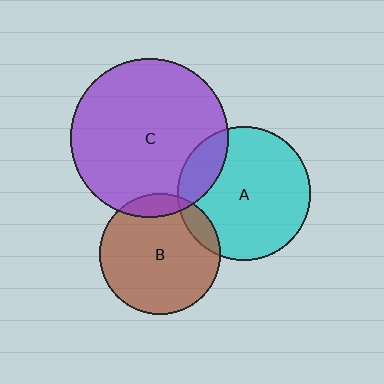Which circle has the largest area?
Circle C (purple).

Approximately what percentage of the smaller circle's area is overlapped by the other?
Approximately 15%.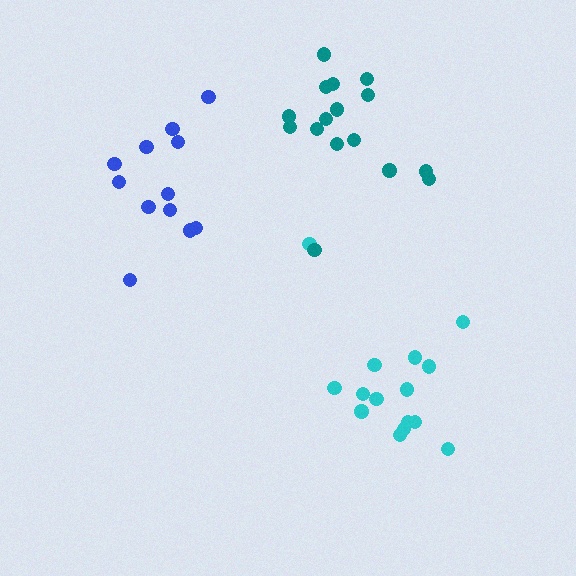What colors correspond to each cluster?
The clusters are colored: blue, cyan, teal.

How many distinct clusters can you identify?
There are 3 distinct clusters.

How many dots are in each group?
Group 1: 12 dots, Group 2: 15 dots, Group 3: 16 dots (43 total).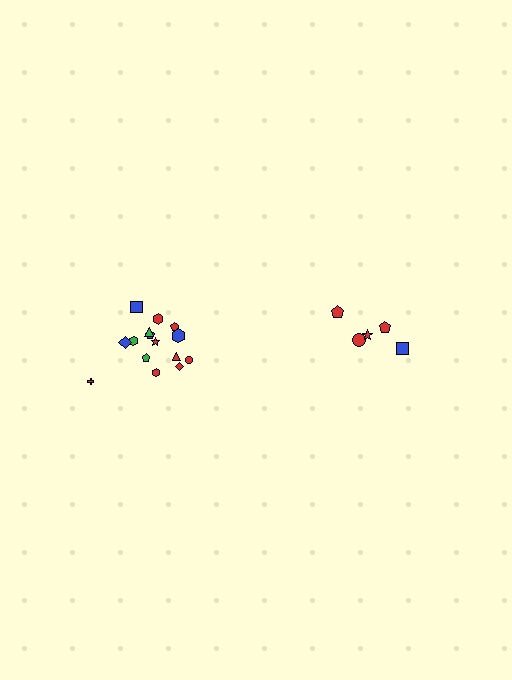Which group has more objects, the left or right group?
The left group.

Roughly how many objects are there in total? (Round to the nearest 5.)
Roughly 20 objects in total.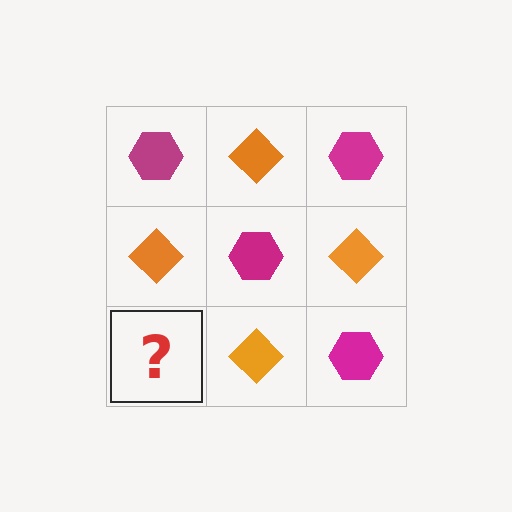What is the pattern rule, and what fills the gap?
The rule is that it alternates magenta hexagon and orange diamond in a checkerboard pattern. The gap should be filled with a magenta hexagon.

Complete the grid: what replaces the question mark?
The question mark should be replaced with a magenta hexagon.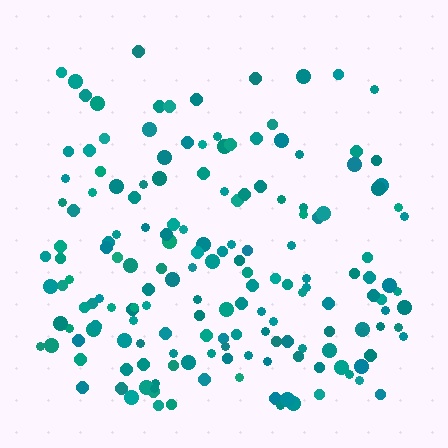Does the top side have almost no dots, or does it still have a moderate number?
Still a moderate number, just noticeably fewer than the bottom.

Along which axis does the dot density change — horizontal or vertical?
Vertical.